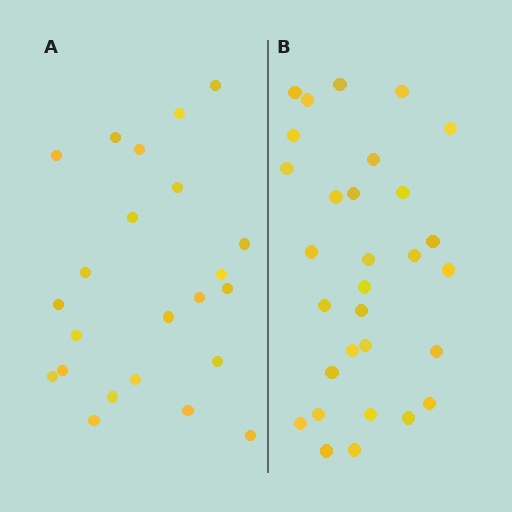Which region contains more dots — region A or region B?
Region B (the right region) has more dots.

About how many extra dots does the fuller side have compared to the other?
Region B has roughly 8 or so more dots than region A.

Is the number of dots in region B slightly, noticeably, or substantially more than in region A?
Region B has noticeably more, but not dramatically so. The ratio is roughly 1.3 to 1.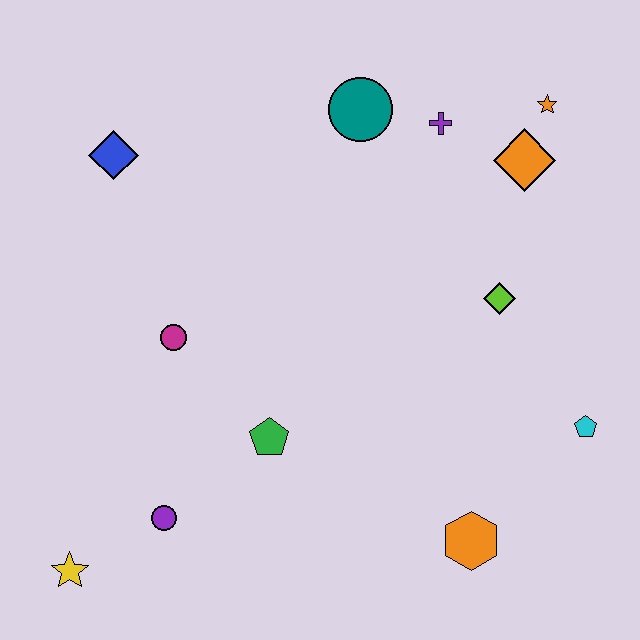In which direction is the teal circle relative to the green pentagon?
The teal circle is above the green pentagon.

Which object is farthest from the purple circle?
The orange star is farthest from the purple circle.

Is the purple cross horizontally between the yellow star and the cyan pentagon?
Yes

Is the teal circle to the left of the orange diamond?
Yes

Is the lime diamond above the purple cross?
No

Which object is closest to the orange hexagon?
The cyan pentagon is closest to the orange hexagon.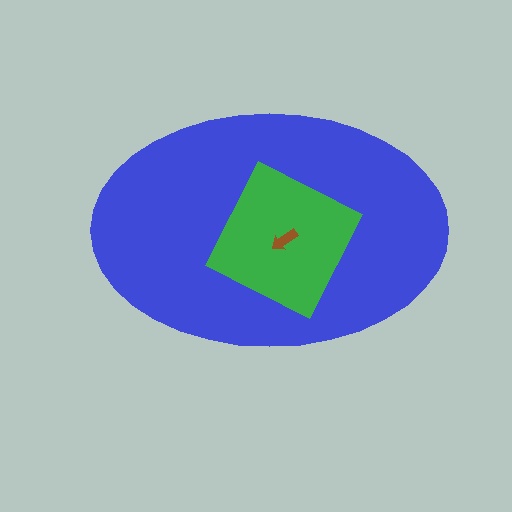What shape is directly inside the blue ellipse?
The green square.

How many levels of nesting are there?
3.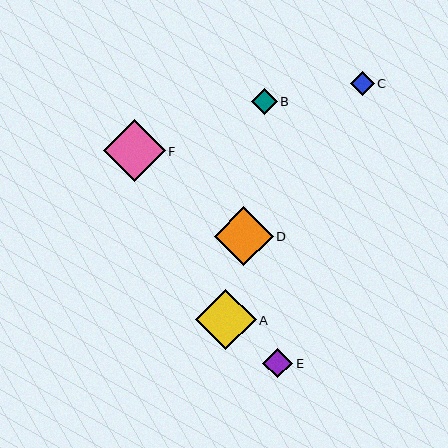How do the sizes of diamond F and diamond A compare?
Diamond F and diamond A are approximately the same size.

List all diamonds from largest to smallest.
From largest to smallest: F, A, D, E, B, C.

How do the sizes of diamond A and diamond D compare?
Diamond A and diamond D are approximately the same size.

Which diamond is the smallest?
Diamond C is the smallest with a size of approximately 24 pixels.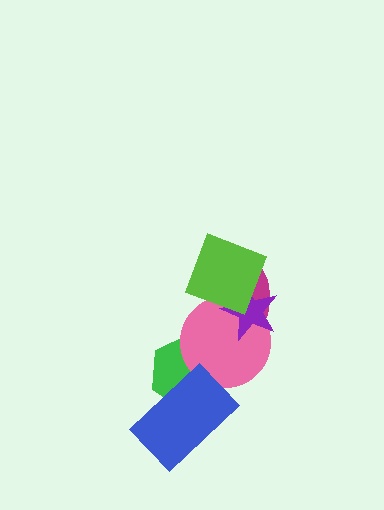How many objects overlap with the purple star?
3 objects overlap with the purple star.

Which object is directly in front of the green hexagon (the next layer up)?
The pink circle is directly in front of the green hexagon.